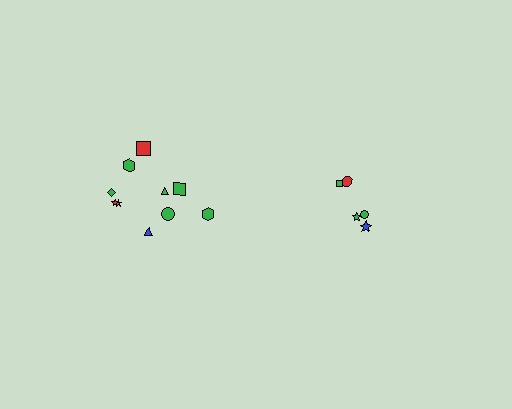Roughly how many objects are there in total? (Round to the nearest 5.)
Roughly 15 objects in total.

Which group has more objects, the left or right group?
The left group.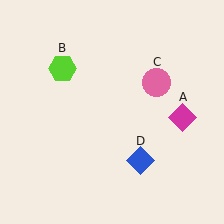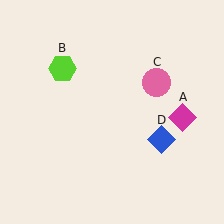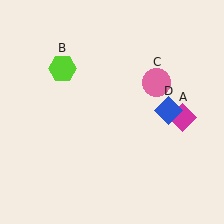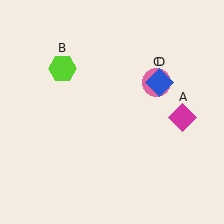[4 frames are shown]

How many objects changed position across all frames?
1 object changed position: blue diamond (object D).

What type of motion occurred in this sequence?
The blue diamond (object D) rotated counterclockwise around the center of the scene.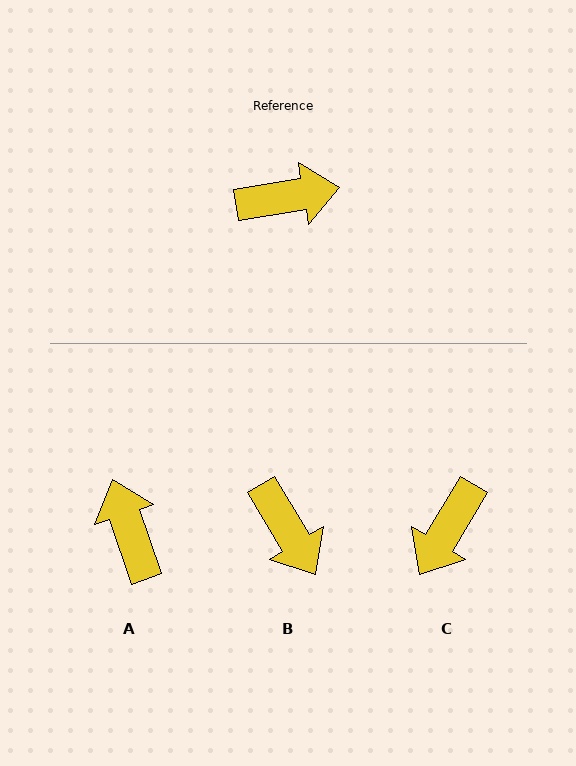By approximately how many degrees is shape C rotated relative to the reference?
Approximately 130 degrees clockwise.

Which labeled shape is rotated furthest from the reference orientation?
C, about 130 degrees away.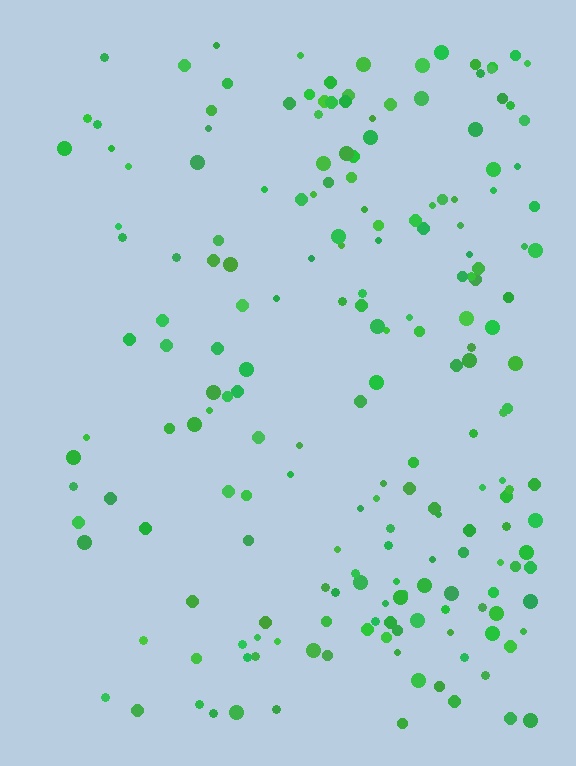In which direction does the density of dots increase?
From left to right, with the right side densest.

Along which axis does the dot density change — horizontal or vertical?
Horizontal.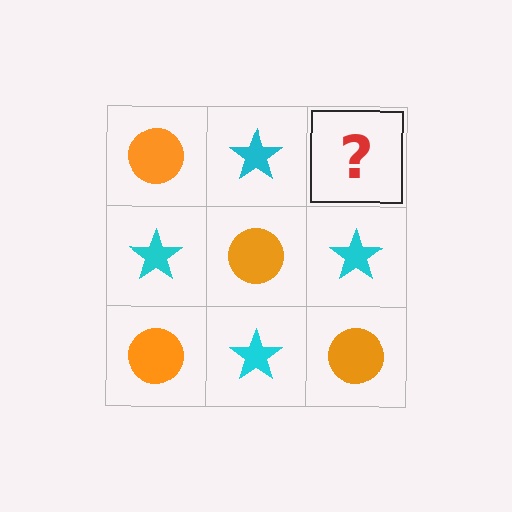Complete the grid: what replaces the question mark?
The question mark should be replaced with an orange circle.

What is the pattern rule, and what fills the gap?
The rule is that it alternates orange circle and cyan star in a checkerboard pattern. The gap should be filled with an orange circle.